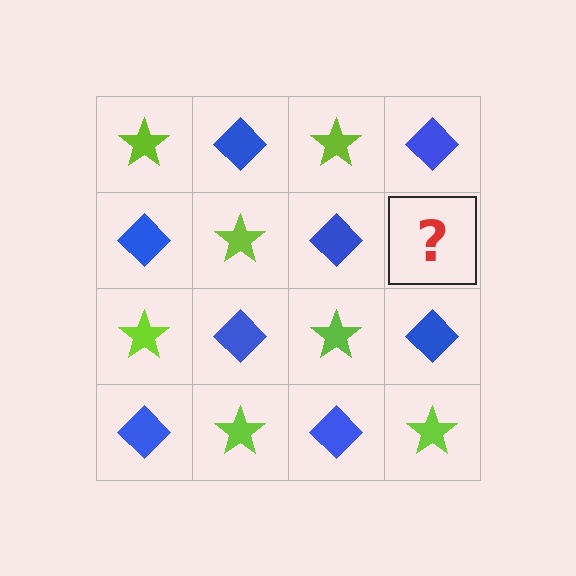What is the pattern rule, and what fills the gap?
The rule is that it alternates lime star and blue diamond in a checkerboard pattern. The gap should be filled with a lime star.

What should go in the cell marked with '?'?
The missing cell should contain a lime star.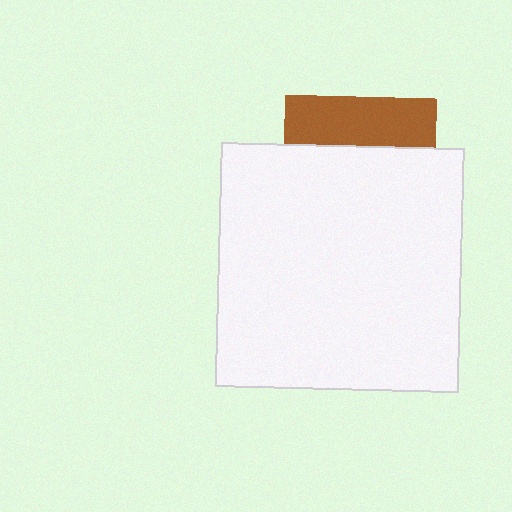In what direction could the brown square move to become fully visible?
The brown square could move up. That would shift it out from behind the white square entirely.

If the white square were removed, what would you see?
You would see the complete brown square.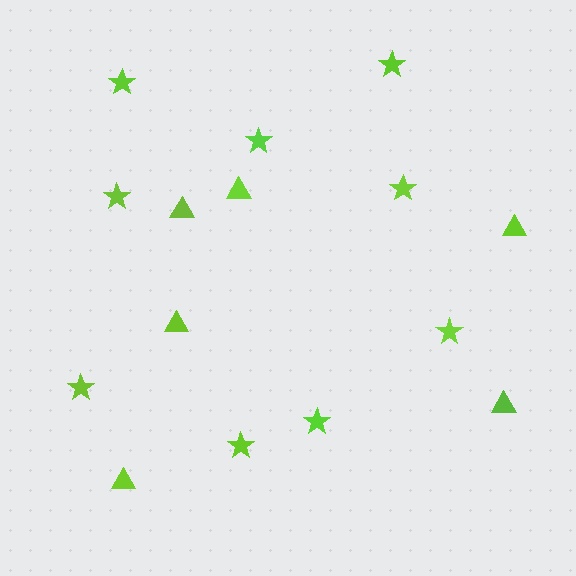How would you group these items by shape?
There are 2 groups: one group of triangles (6) and one group of stars (9).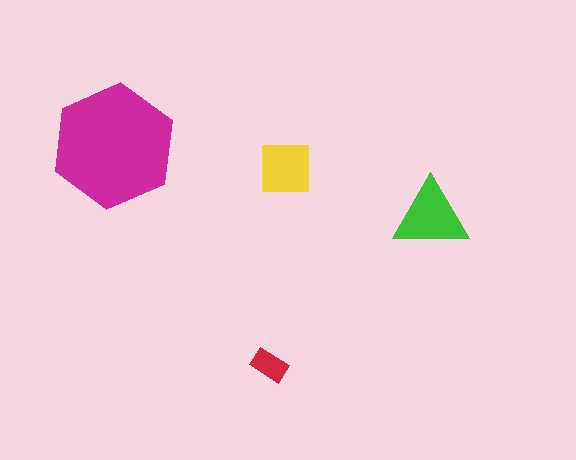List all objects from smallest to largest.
The red rectangle, the yellow square, the green triangle, the magenta hexagon.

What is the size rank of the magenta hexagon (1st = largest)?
1st.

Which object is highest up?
The magenta hexagon is topmost.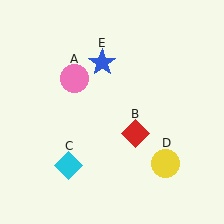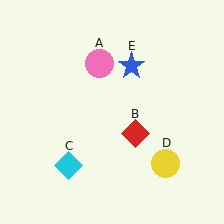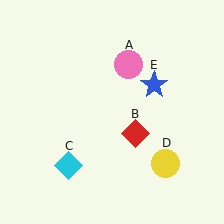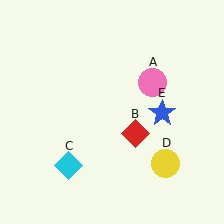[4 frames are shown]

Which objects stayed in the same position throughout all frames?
Red diamond (object B) and cyan diamond (object C) and yellow circle (object D) remained stationary.